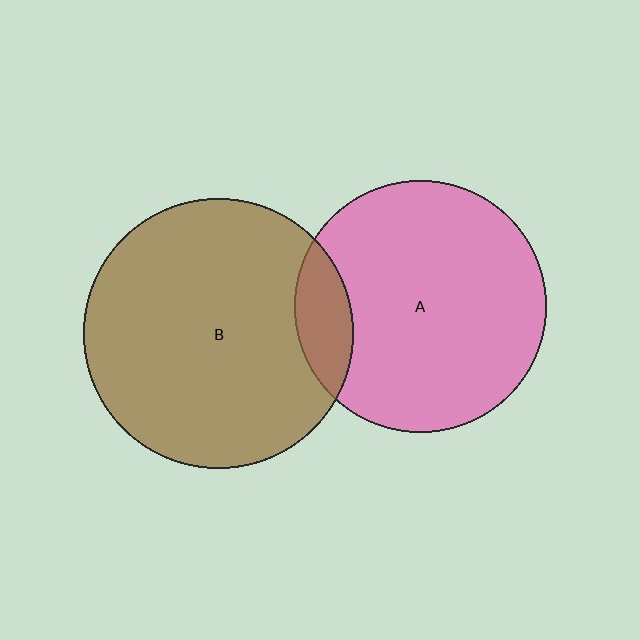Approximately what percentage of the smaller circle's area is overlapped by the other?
Approximately 15%.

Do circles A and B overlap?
Yes.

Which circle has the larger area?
Circle B (brown).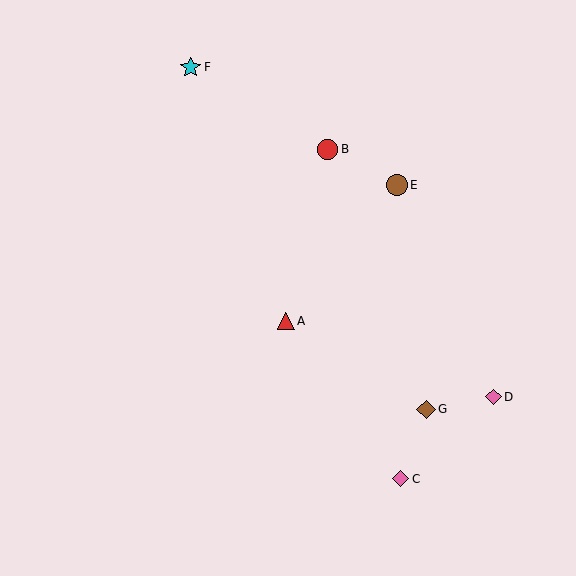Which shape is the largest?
The brown circle (labeled E) is the largest.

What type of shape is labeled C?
Shape C is a pink diamond.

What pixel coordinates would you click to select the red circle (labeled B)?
Click at (328, 149) to select the red circle B.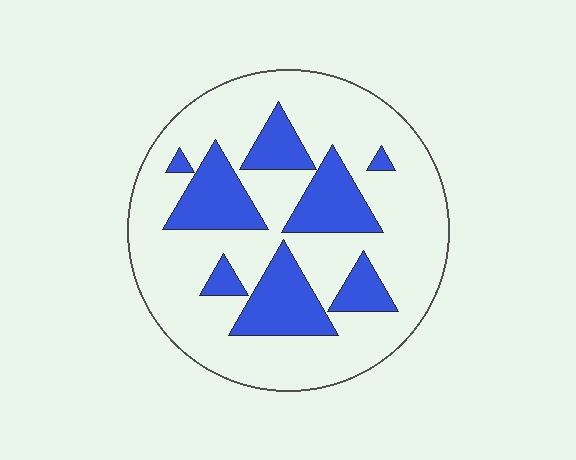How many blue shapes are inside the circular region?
8.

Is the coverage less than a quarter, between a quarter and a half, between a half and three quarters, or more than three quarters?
Between a quarter and a half.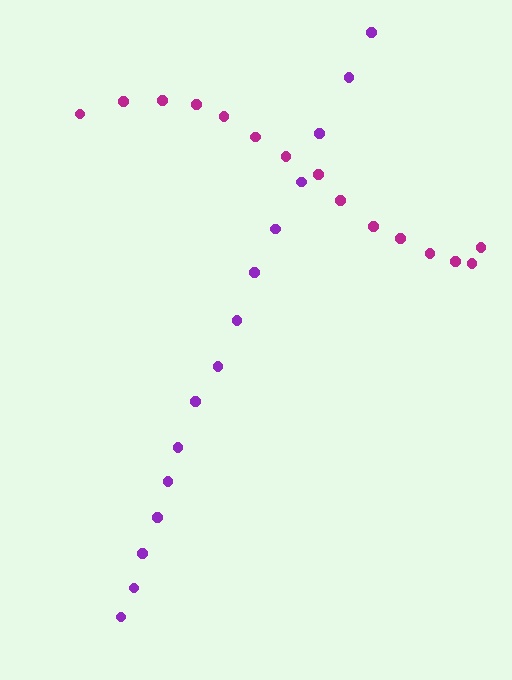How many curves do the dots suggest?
There are 2 distinct paths.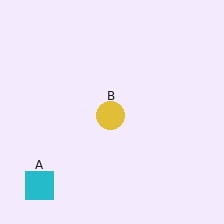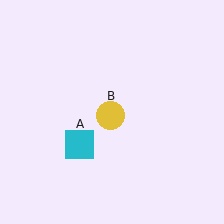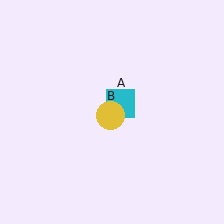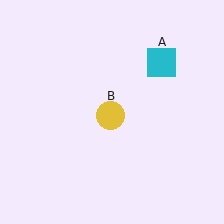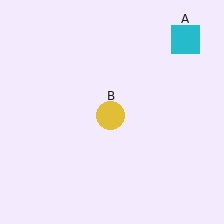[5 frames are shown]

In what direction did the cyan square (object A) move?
The cyan square (object A) moved up and to the right.